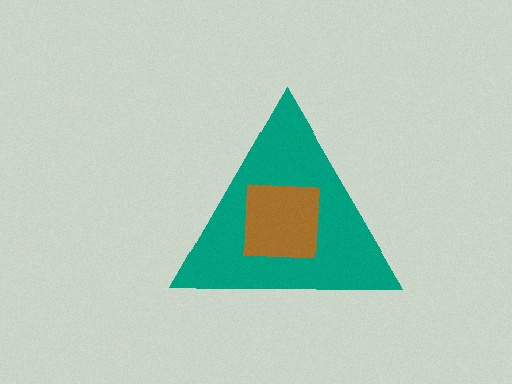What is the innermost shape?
The brown square.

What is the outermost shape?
The teal triangle.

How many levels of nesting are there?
2.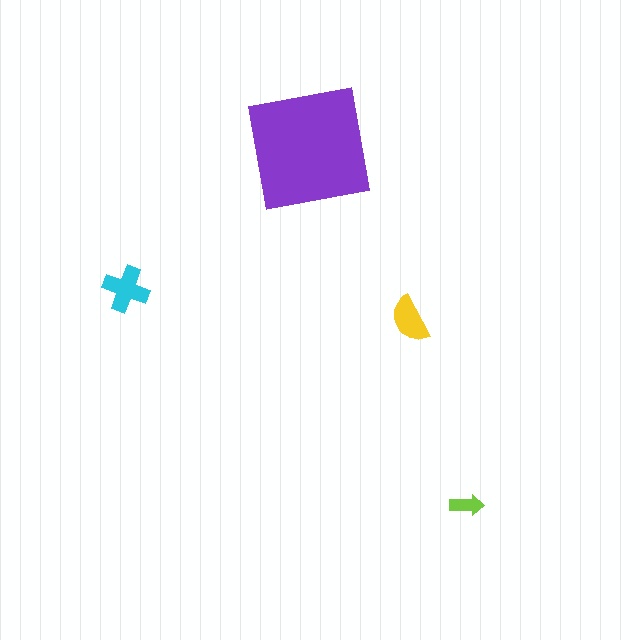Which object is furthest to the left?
The cyan cross is leftmost.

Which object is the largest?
The purple square.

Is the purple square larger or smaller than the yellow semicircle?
Larger.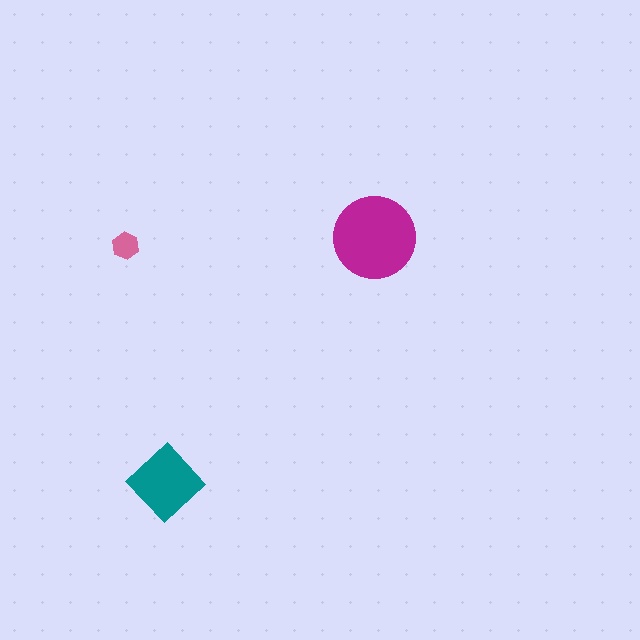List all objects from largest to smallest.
The magenta circle, the teal diamond, the pink hexagon.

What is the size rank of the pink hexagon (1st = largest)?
3rd.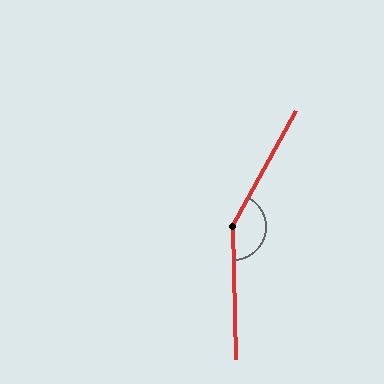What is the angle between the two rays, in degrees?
Approximately 150 degrees.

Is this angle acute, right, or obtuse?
It is obtuse.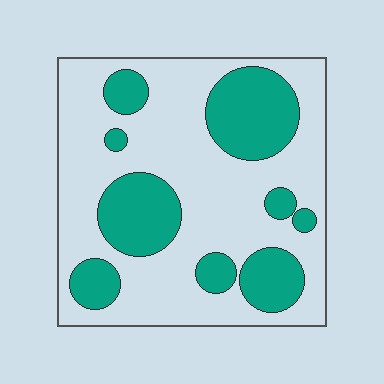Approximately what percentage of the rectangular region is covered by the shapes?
Approximately 30%.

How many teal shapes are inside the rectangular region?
9.